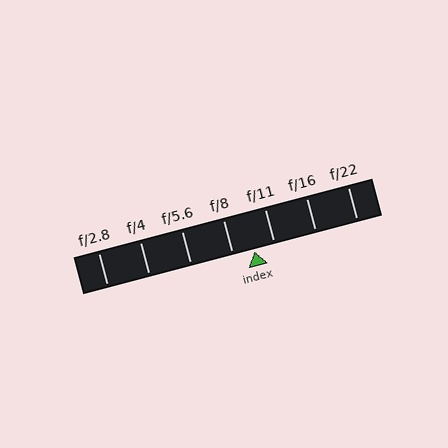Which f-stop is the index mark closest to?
The index mark is closest to f/11.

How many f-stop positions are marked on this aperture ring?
There are 7 f-stop positions marked.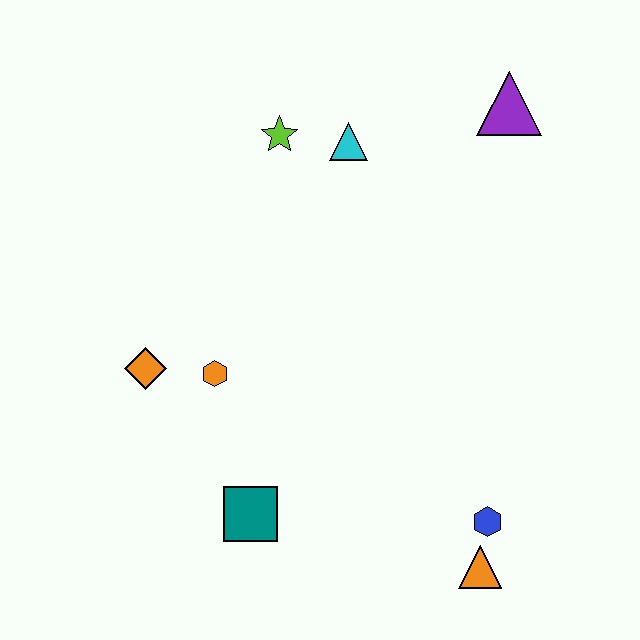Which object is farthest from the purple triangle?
The teal square is farthest from the purple triangle.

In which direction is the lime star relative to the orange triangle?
The lime star is above the orange triangle.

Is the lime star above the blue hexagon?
Yes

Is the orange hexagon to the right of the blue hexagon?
No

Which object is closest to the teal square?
The orange hexagon is closest to the teal square.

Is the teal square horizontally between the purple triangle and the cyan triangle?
No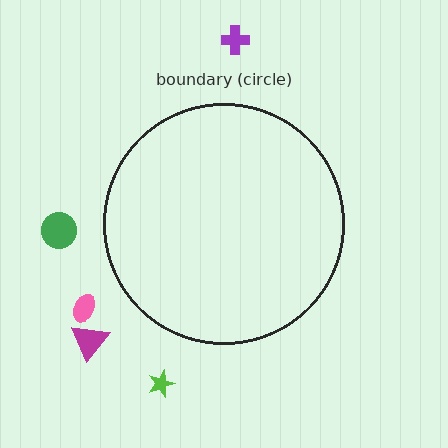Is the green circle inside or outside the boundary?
Outside.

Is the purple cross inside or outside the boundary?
Outside.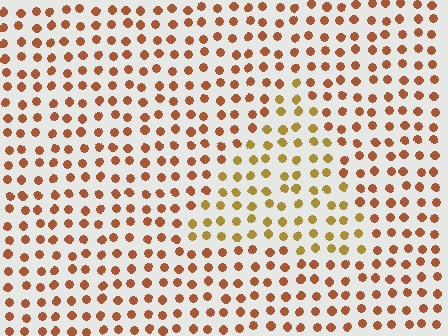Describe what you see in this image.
The image is filled with small brown elements in a uniform arrangement. A triangle-shaped region is visible where the elements are tinted to a slightly different hue, forming a subtle color boundary.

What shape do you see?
I see a triangle.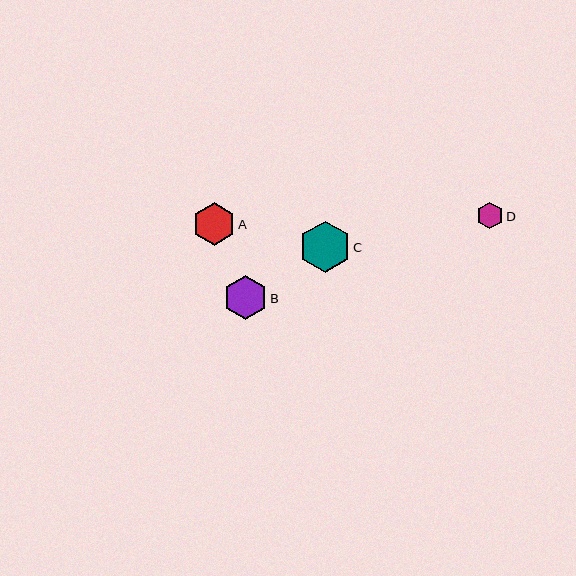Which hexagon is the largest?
Hexagon C is the largest with a size of approximately 51 pixels.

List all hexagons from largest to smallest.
From largest to smallest: C, B, A, D.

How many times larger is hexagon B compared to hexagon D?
Hexagon B is approximately 1.7 times the size of hexagon D.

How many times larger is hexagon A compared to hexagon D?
Hexagon A is approximately 1.6 times the size of hexagon D.